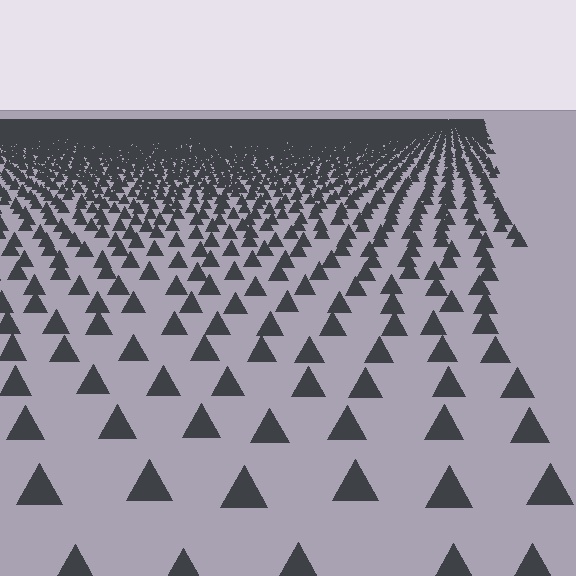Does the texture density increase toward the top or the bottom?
Density increases toward the top.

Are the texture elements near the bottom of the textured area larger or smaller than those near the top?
Larger. Near the bottom, elements are closer to the viewer and appear at a bigger on-screen size.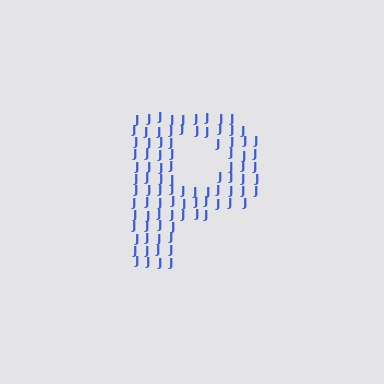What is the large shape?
The large shape is the letter P.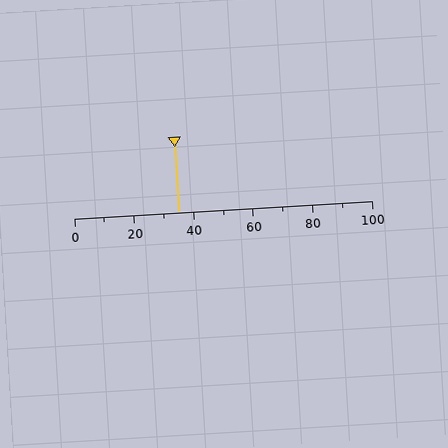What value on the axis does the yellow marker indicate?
The marker indicates approximately 35.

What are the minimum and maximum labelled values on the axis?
The axis runs from 0 to 100.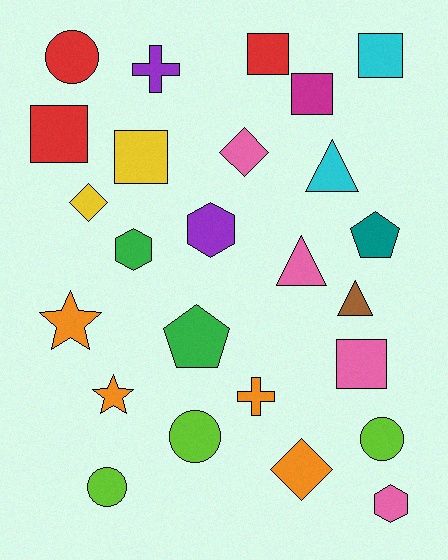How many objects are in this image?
There are 25 objects.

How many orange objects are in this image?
There are 4 orange objects.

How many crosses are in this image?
There are 2 crosses.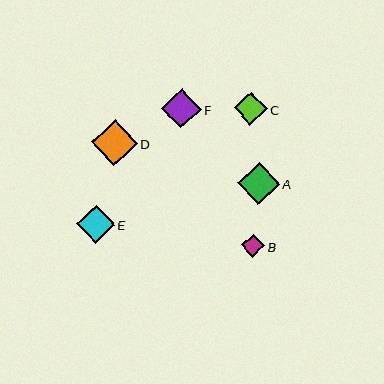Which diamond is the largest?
Diamond D is the largest with a size of approximately 46 pixels.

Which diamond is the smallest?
Diamond B is the smallest with a size of approximately 23 pixels.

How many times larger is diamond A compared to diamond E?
Diamond A is approximately 1.1 times the size of diamond E.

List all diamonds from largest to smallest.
From largest to smallest: D, A, F, E, C, B.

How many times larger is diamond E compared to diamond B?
Diamond E is approximately 1.7 times the size of diamond B.